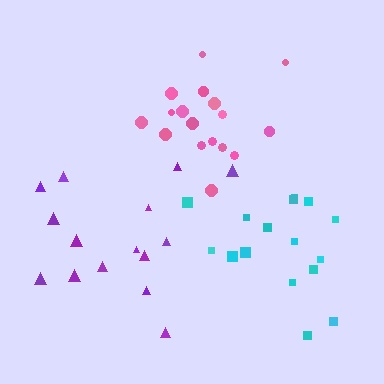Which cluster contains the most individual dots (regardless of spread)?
Pink (17).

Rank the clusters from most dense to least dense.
pink, cyan, purple.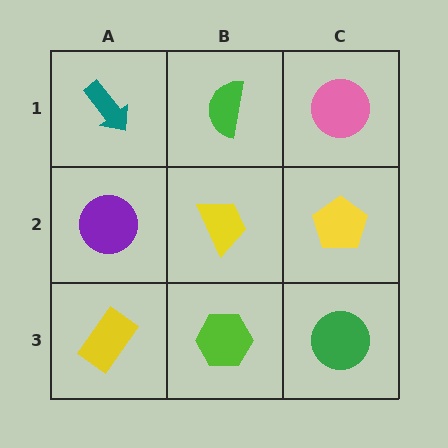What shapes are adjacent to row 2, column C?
A pink circle (row 1, column C), a green circle (row 3, column C), a yellow trapezoid (row 2, column B).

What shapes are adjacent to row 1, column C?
A yellow pentagon (row 2, column C), a green semicircle (row 1, column B).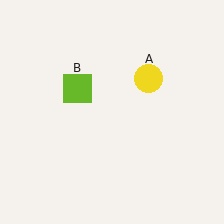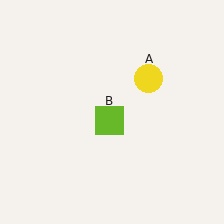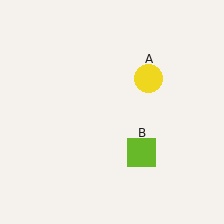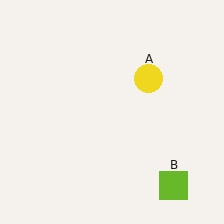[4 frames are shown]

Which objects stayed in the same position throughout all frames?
Yellow circle (object A) remained stationary.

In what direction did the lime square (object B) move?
The lime square (object B) moved down and to the right.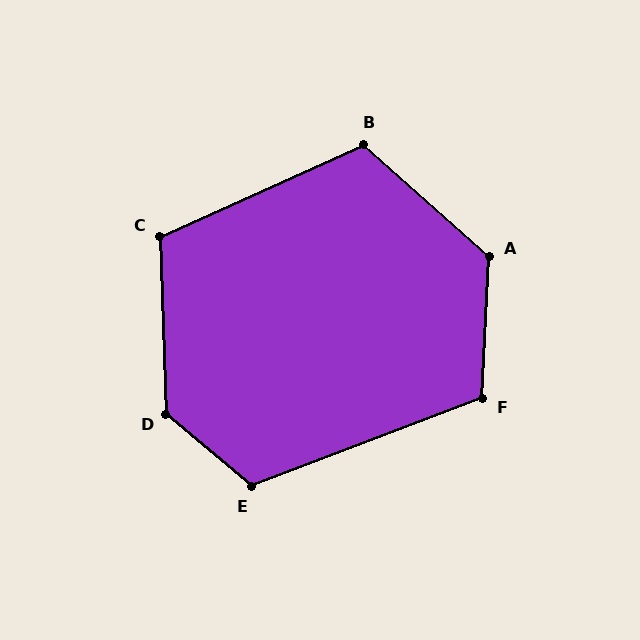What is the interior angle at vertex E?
Approximately 119 degrees (obtuse).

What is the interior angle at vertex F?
Approximately 113 degrees (obtuse).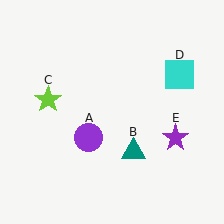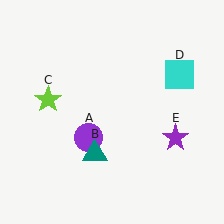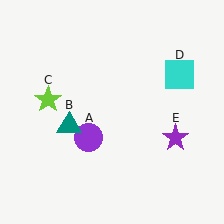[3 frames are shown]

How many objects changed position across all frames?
1 object changed position: teal triangle (object B).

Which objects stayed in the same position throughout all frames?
Purple circle (object A) and lime star (object C) and cyan square (object D) and purple star (object E) remained stationary.